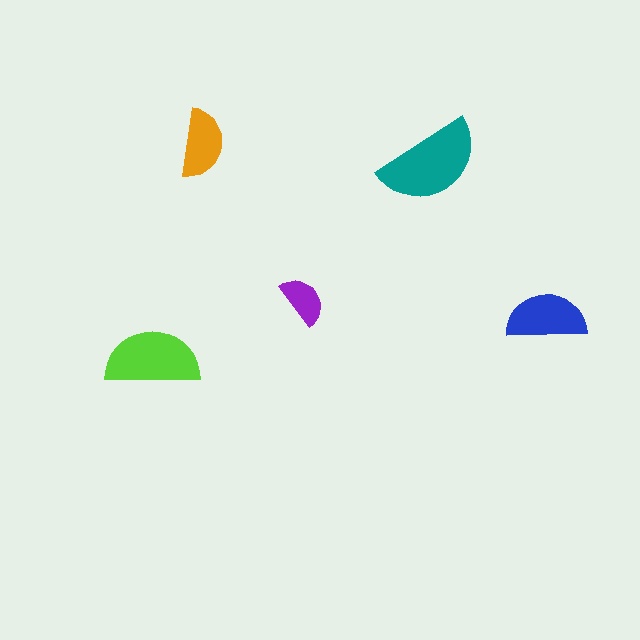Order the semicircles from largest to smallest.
the teal one, the lime one, the blue one, the orange one, the purple one.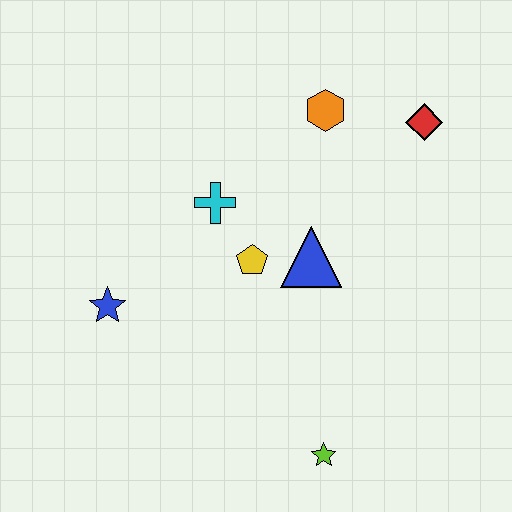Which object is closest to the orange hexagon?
The red diamond is closest to the orange hexagon.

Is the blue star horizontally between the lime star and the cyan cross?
No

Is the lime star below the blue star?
Yes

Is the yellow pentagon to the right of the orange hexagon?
No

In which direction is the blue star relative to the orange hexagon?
The blue star is to the left of the orange hexagon.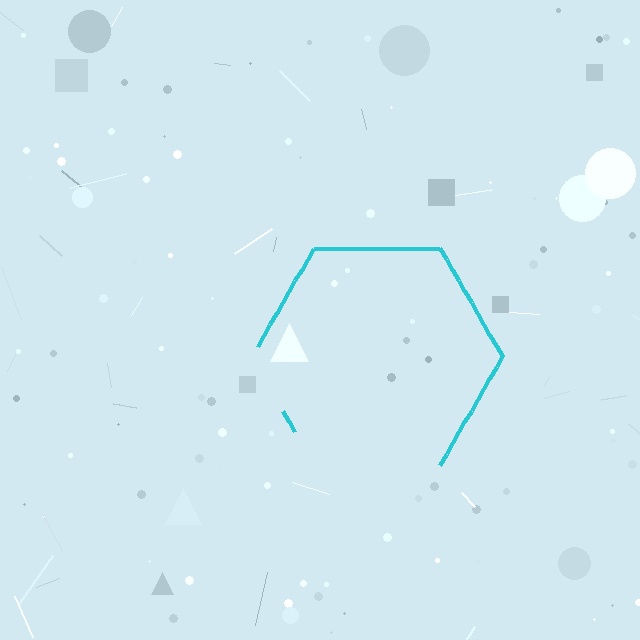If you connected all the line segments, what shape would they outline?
They would outline a hexagon.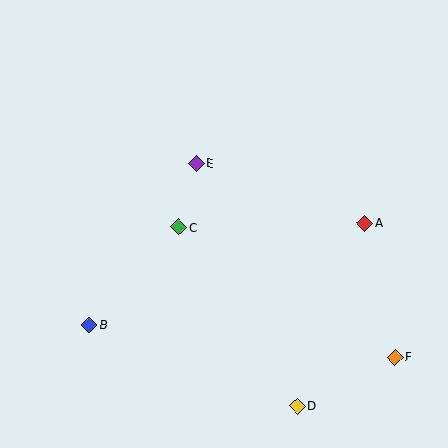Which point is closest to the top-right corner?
Point A is closest to the top-right corner.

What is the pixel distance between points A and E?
The distance between A and E is 179 pixels.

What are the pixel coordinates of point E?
Point E is at (196, 163).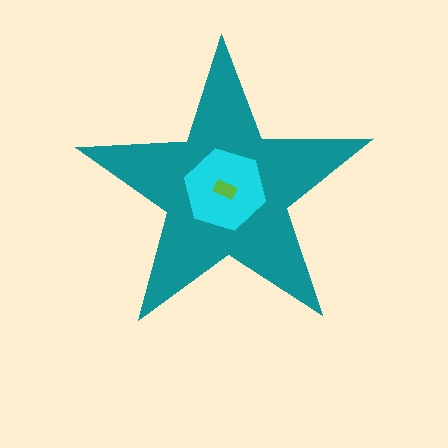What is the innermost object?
The lime rectangle.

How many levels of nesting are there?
3.